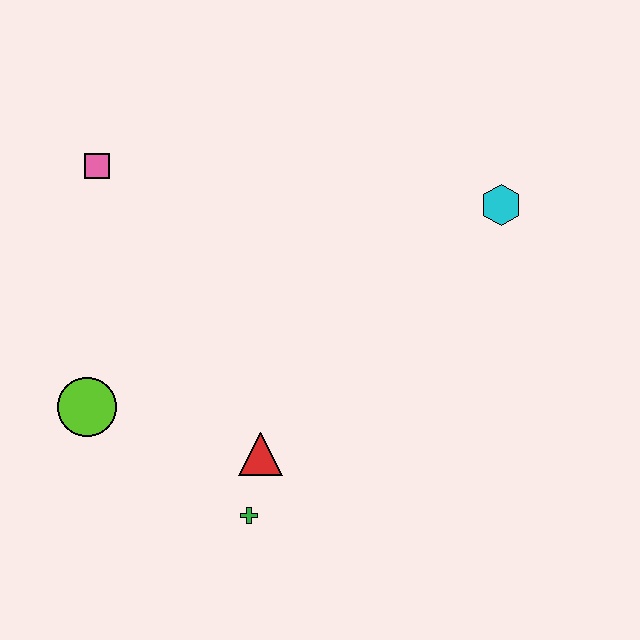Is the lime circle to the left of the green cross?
Yes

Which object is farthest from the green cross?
The cyan hexagon is farthest from the green cross.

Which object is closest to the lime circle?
The red triangle is closest to the lime circle.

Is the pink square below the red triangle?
No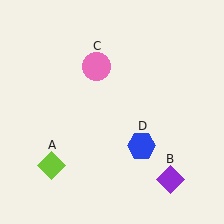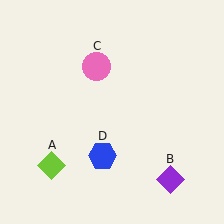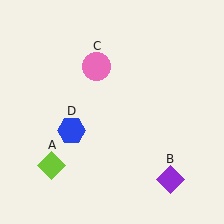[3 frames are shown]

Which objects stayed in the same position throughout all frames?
Lime diamond (object A) and purple diamond (object B) and pink circle (object C) remained stationary.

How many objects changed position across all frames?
1 object changed position: blue hexagon (object D).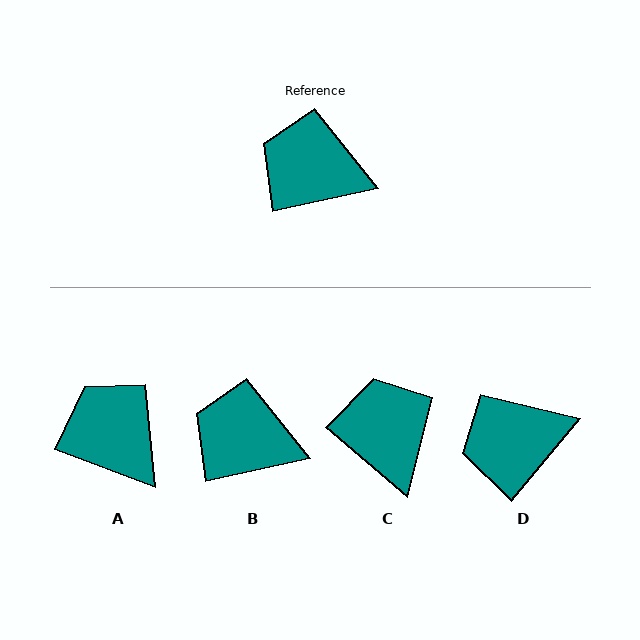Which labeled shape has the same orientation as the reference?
B.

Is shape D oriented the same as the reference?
No, it is off by about 38 degrees.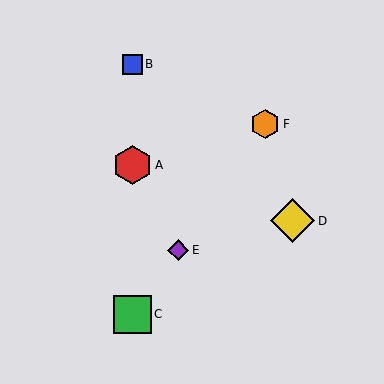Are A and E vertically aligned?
No, A is at x≈132 and E is at x≈178.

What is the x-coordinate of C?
Object C is at x≈132.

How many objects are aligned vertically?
3 objects (A, B, C) are aligned vertically.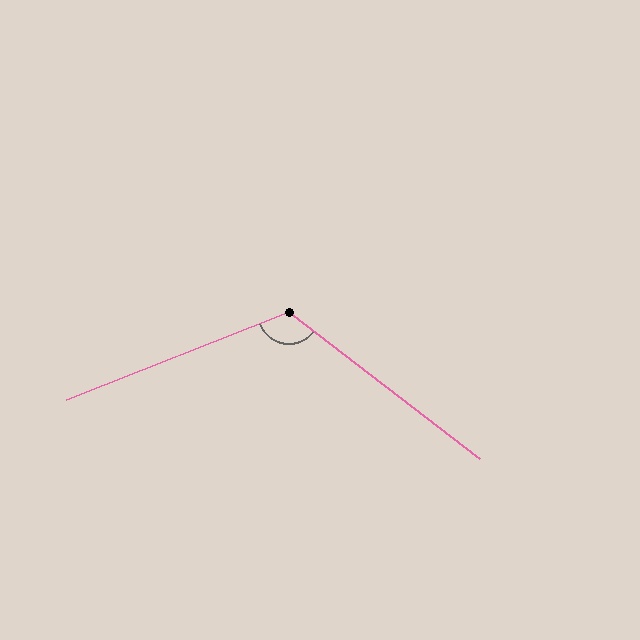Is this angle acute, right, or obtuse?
It is obtuse.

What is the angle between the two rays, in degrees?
Approximately 121 degrees.